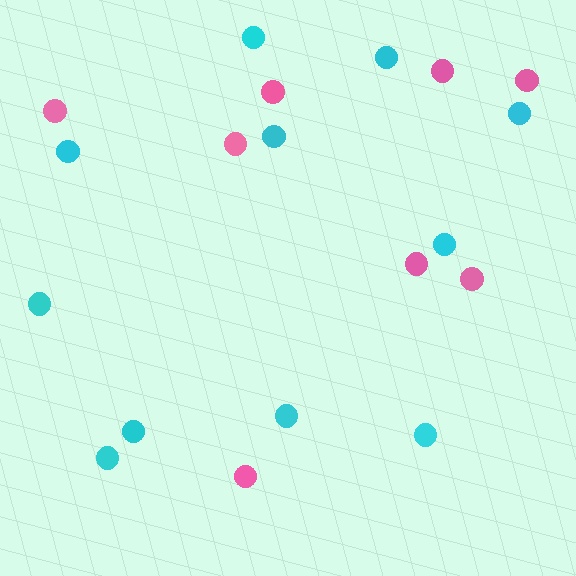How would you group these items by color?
There are 2 groups: one group of pink circles (8) and one group of cyan circles (11).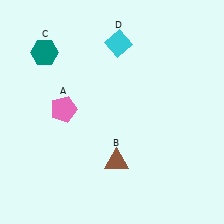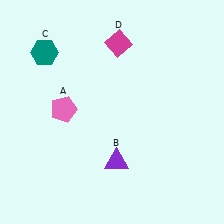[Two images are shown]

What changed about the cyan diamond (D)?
In Image 1, D is cyan. In Image 2, it changed to magenta.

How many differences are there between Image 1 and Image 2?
There are 2 differences between the two images.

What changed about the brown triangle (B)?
In Image 1, B is brown. In Image 2, it changed to purple.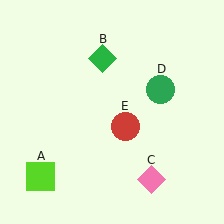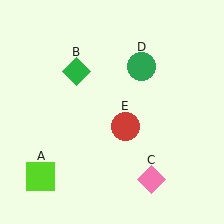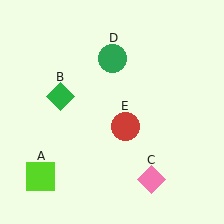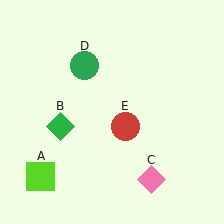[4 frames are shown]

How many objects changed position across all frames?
2 objects changed position: green diamond (object B), green circle (object D).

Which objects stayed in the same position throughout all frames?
Lime square (object A) and pink diamond (object C) and red circle (object E) remained stationary.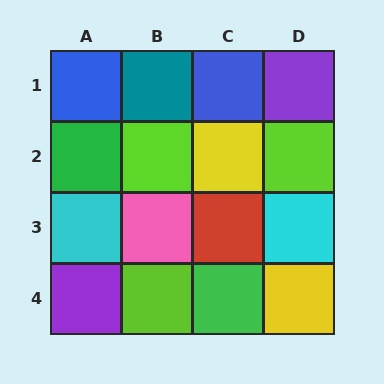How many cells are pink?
1 cell is pink.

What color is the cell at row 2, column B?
Lime.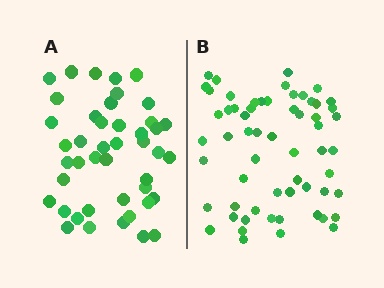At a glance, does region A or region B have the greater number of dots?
Region B (the right region) has more dots.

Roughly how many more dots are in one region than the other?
Region B has approximately 15 more dots than region A.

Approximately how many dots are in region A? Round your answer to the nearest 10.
About 40 dots. (The exact count is 44, which rounds to 40.)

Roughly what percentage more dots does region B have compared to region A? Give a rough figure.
About 35% more.